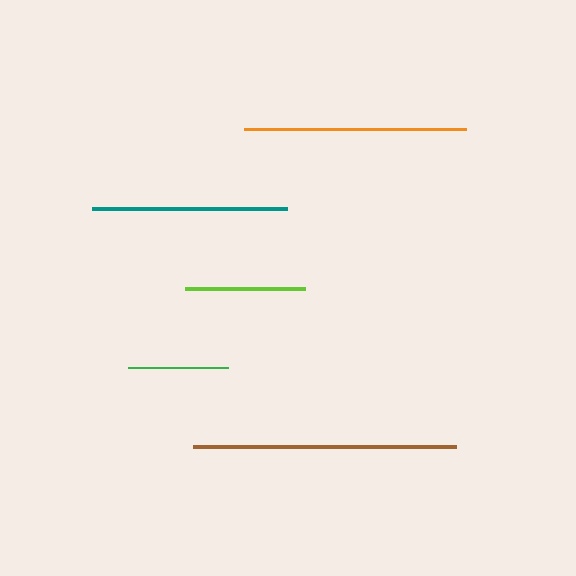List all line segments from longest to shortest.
From longest to shortest: brown, orange, teal, lime, green.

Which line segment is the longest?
The brown line is the longest at approximately 263 pixels.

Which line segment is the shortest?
The green line is the shortest at approximately 101 pixels.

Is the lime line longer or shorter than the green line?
The lime line is longer than the green line.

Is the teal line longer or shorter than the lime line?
The teal line is longer than the lime line.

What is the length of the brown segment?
The brown segment is approximately 263 pixels long.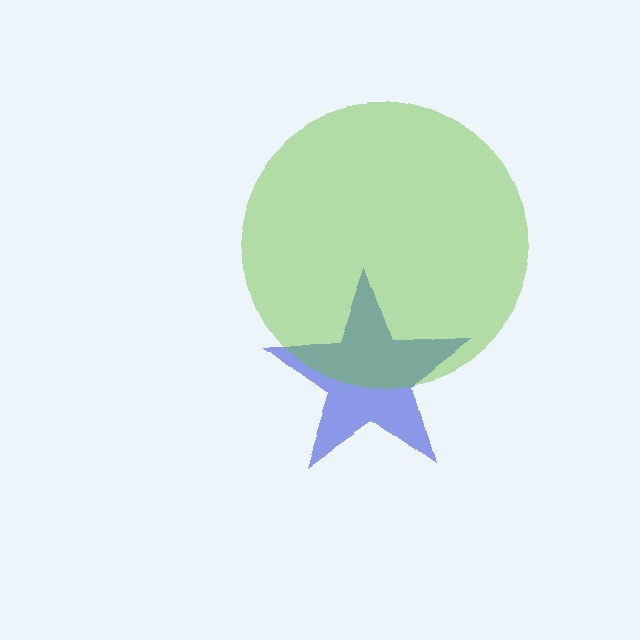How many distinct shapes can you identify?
There are 2 distinct shapes: a blue star, a lime circle.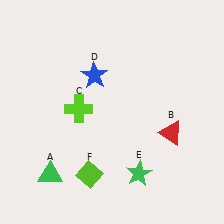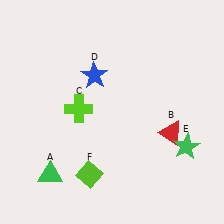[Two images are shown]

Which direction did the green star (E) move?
The green star (E) moved right.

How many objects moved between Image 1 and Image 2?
1 object moved between the two images.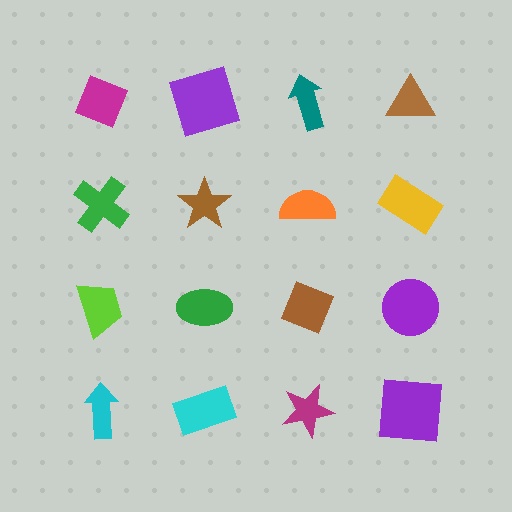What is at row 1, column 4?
A brown triangle.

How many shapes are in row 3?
4 shapes.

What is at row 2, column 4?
A yellow rectangle.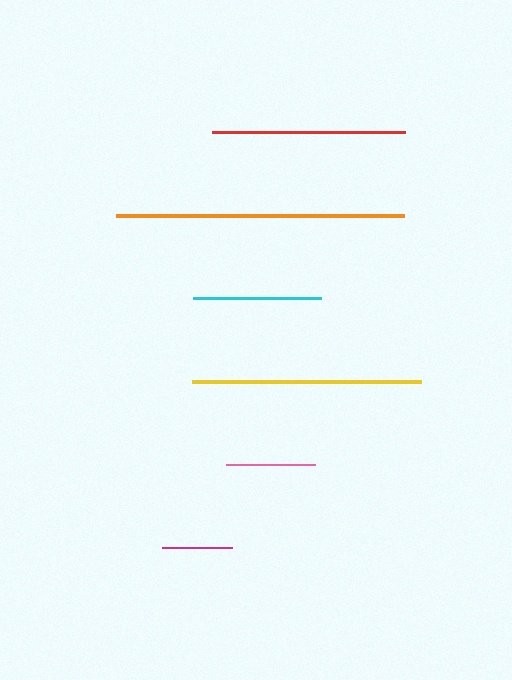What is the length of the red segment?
The red segment is approximately 193 pixels long.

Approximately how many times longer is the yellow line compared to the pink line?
The yellow line is approximately 2.6 times the length of the pink line.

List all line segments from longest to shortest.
From longest to shortest: orange, yellow, red, cyan, pink, magenta.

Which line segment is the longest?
The orange line is the longest at approximately 287 pixels.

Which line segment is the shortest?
The magenta line is the shortest at approximately 70 pixels.